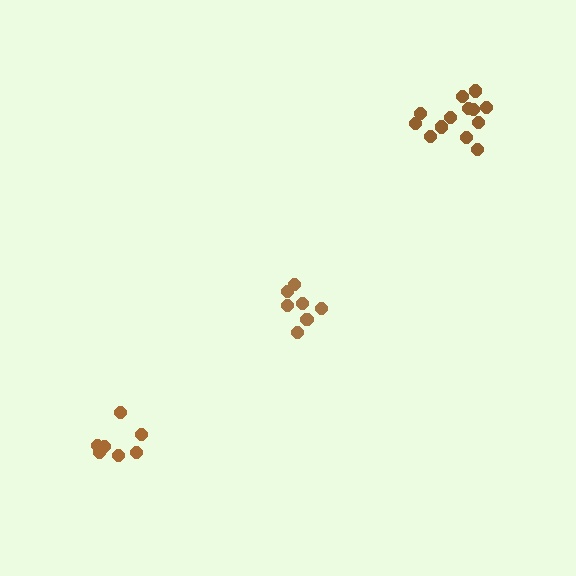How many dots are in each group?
Group 1: 7 dots, Group 2: 8 dots, Group 3: 13 dots (28 total).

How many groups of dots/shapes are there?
There are 3 groups.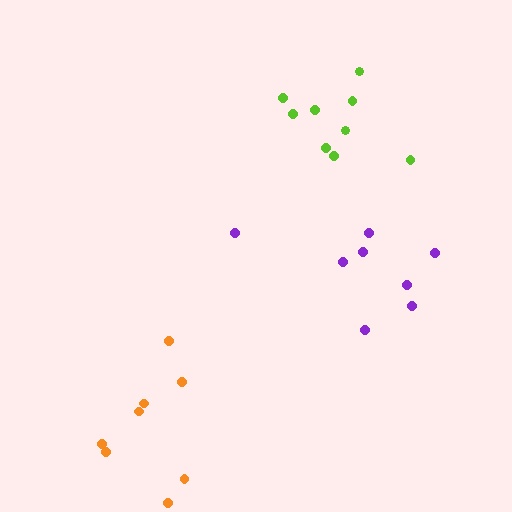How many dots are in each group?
Group 1: 8 dots, Group 2: 8 dots, Group 3: 9 dots (25 total).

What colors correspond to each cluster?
The clusters are colored: orange, purple, lime.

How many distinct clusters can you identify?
There are 3 distinct clusters.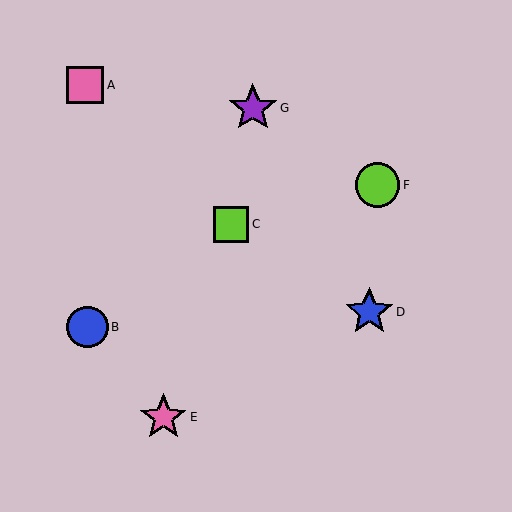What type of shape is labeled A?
Shape A is a pink square.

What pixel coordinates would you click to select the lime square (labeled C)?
Click at (231, 224) to select the lime square C.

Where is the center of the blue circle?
The center of the blue circle is at (87, 327).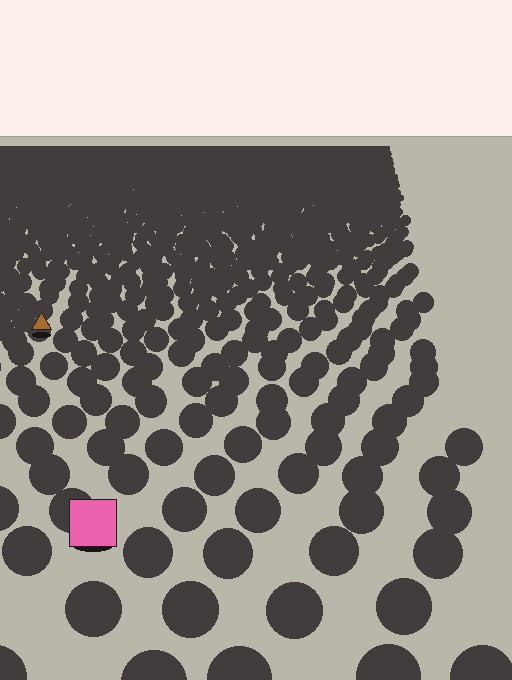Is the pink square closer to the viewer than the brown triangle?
Yes. The pink square is closer — you can tell from the texture gradient: the ground texture is coarser near it.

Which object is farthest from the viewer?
The brown triangle is farthest from the viewer. It appears smaller and the ground texture around it is denser.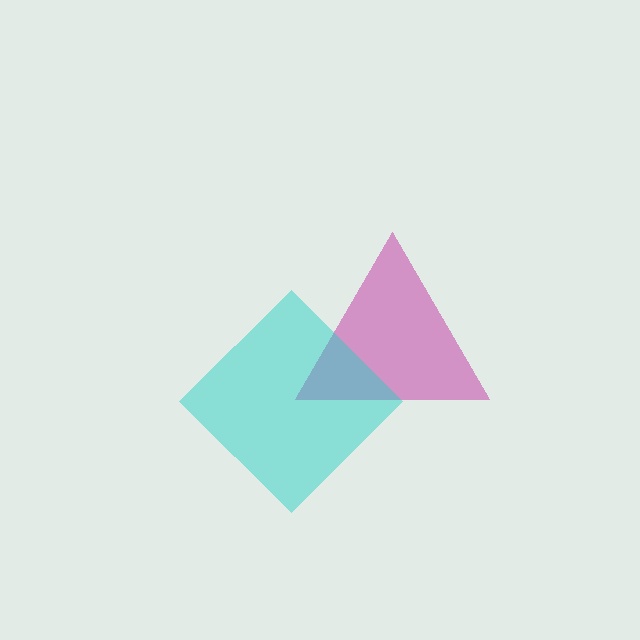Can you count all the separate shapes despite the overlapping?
Yes, there are 2 separate shapes.